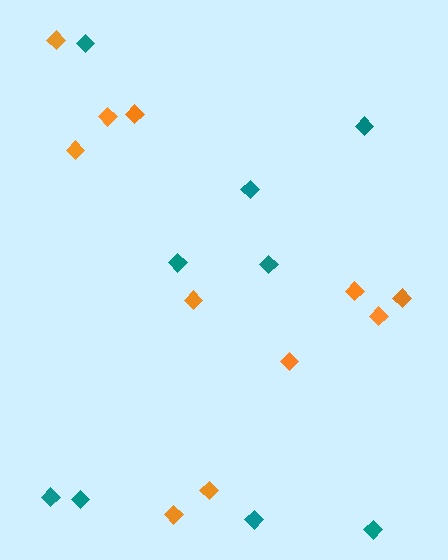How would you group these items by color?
There are 2 groups: one group of teal diamonds (9) and one group of orange diamonds (11).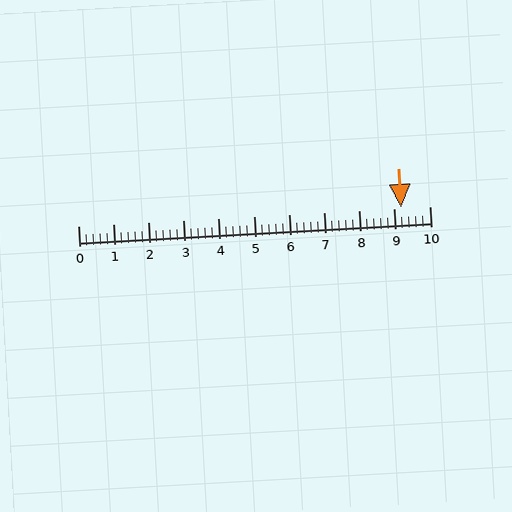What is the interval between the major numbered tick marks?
The major tick marks are spaced 1 units apart.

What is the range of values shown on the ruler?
The ruler shows values from 0 to 10.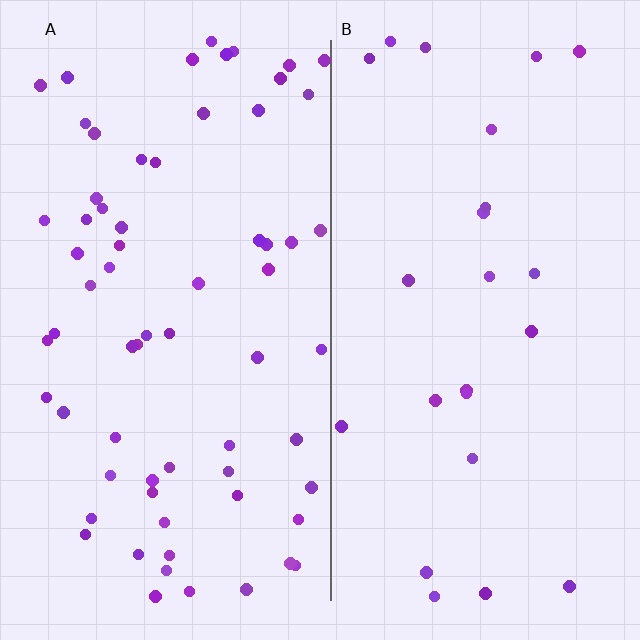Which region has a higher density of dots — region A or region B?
A (the left).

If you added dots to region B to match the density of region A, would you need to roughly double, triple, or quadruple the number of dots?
Approximately triple.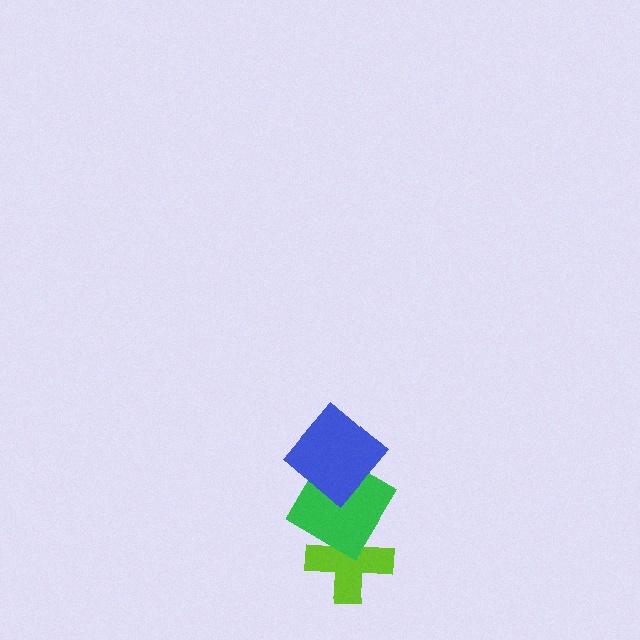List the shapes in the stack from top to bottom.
From top to bottom: the blue diamond, the green diamond, the lime cross.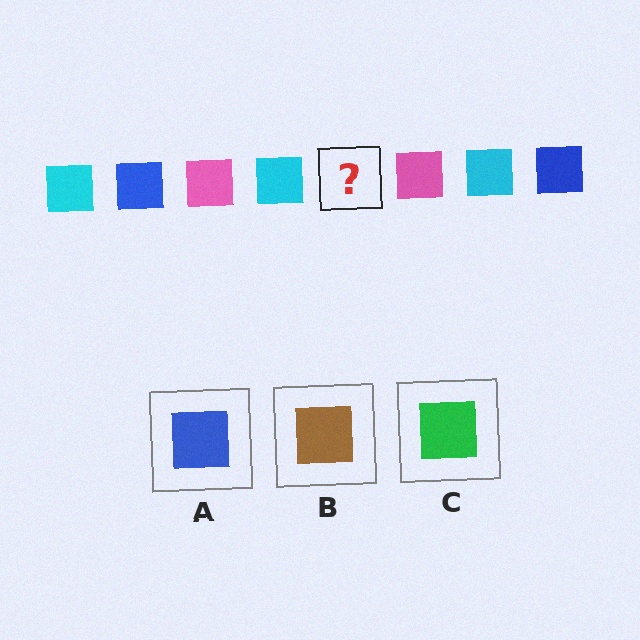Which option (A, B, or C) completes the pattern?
A.